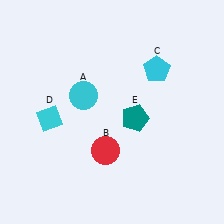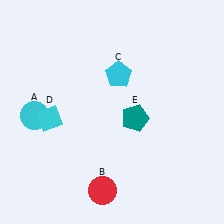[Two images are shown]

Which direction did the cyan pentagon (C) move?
The cyan pentagon (C) moved left.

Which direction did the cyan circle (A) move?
The cyan circle (A) moved left.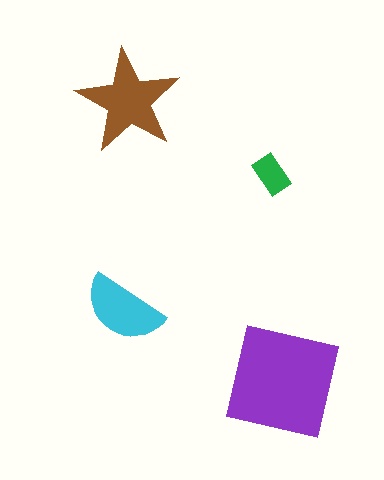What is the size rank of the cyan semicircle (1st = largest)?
3rd.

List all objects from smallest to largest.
The green rectangle, the cyan semicircle, the brown star, the purple square.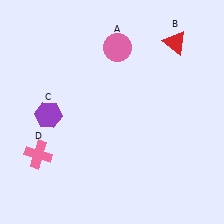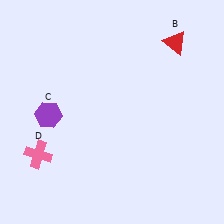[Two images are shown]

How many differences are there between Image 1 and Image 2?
There is 1 difference between the two images.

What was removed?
The pink circle (A) was removed in Image 2.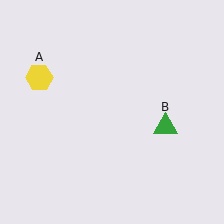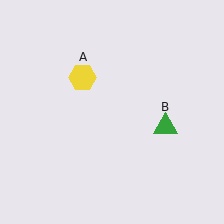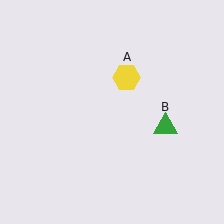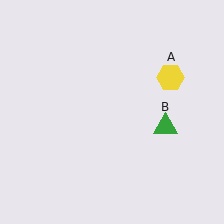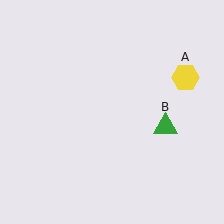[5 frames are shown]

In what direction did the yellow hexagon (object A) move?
The yellow hexagon (object A) moved right.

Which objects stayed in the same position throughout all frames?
Green triangle (object B) remained stationary.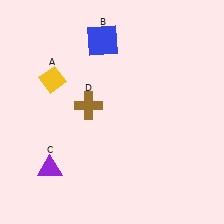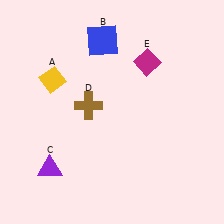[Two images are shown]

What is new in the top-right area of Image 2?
A magenta diamond (E) was added in the top-right area of Image 2.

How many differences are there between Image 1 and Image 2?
There is 1 difference between the two images.